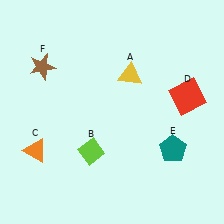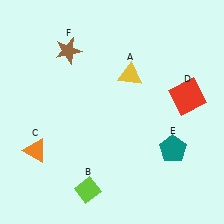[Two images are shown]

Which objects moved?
The objects that moved are: the lime diamond (B), the brown star (F).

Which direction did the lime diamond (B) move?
The lime diamond (B) moved down.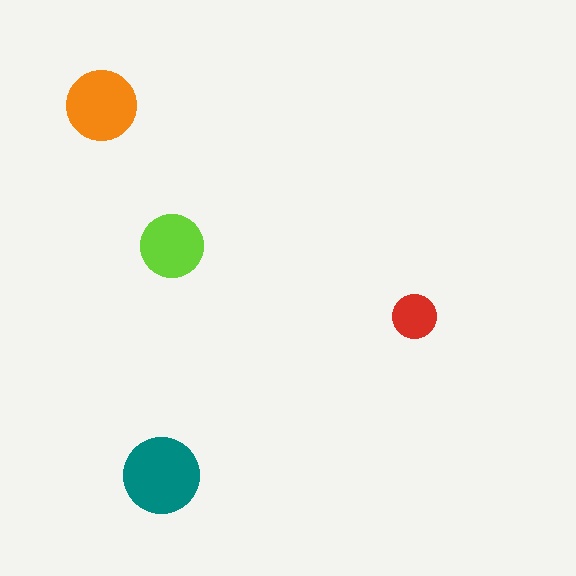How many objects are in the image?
There are 4 objects in the image.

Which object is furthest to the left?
The orange circle is leftmost.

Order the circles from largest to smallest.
the teal one, the orange one, the lime one, the red one.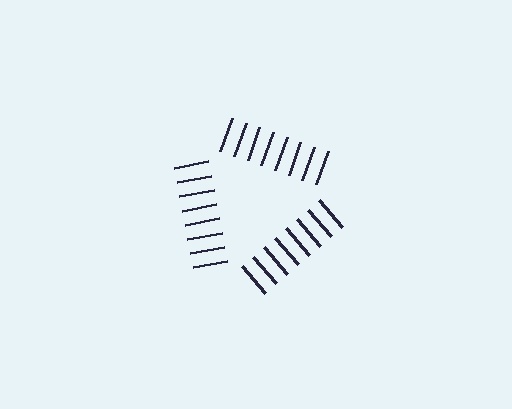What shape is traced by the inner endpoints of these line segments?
An illusory triangle — the line segments terminate on its edges but no continuous stroke is drawn.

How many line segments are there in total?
24 — 8 along each of the 3 edges.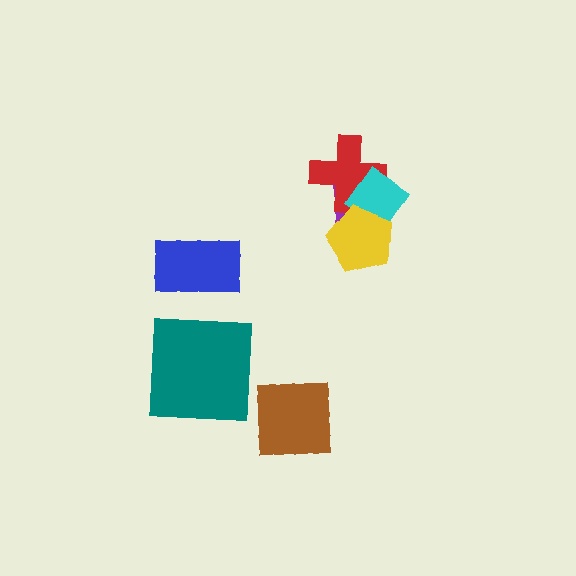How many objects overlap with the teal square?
0 objects overlap with the teal square.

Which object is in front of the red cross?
The cyan diamond is in front of the red cross.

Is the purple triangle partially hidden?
Yes, it is partially covered by another shape.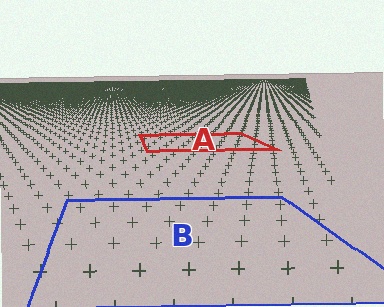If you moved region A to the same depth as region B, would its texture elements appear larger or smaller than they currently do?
They would appear larger. At a closer depth, the same texture elements are projected at a bigger on-screen size.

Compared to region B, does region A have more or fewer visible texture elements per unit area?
Region A has more texture elements per unit area — they are packed more densely because it is farther away.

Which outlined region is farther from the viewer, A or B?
Region A is farther from the viewer — the texture elements inside it appear smaller and more densely packed.